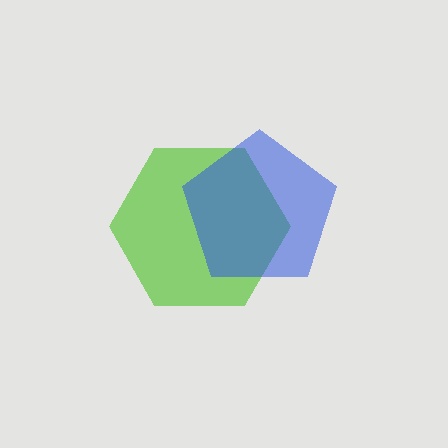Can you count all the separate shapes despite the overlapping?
Yes, there are 2 separate shapes.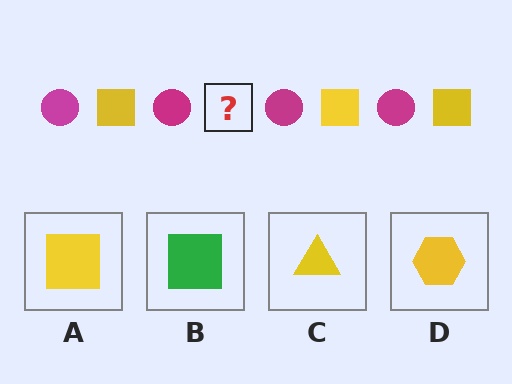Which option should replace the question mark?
Option A.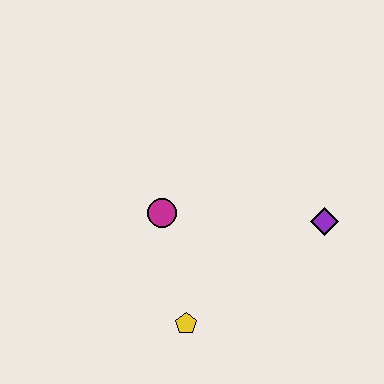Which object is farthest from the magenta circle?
The purple diamond is farthest from the magenta circle.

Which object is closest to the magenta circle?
The yellow pentagon is closest to the magenta circle.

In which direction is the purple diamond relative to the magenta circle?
The purple diamond is to the right of the magenta circle.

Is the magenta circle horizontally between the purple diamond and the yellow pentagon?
No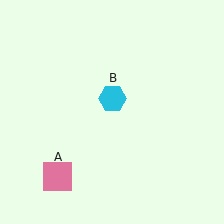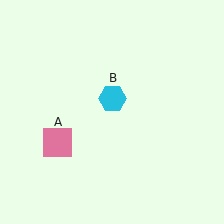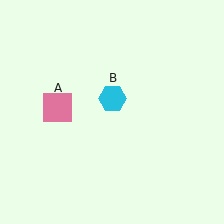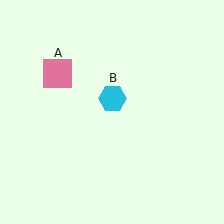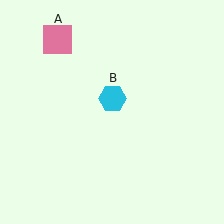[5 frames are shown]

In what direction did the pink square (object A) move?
The pink square (object A) moved up.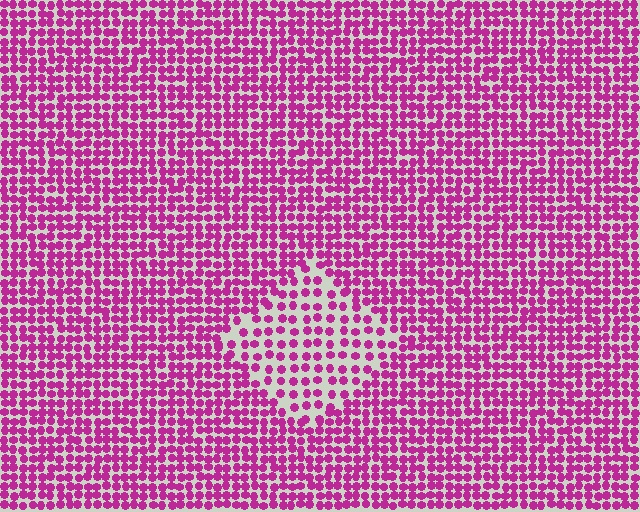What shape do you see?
I see a diamond.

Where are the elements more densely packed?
The elements are more densely packed outside the diamond boundary.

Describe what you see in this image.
The image contains small magenta elements arranged at two different densities. A diamond-shaped region is visible where the elements are less densely packed than the surrounding area.